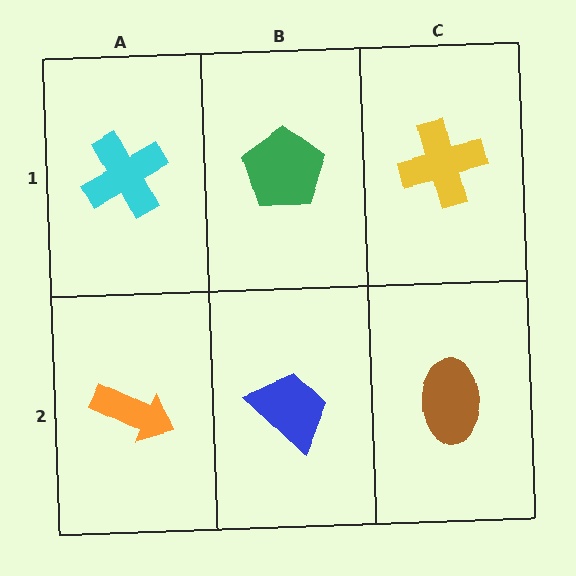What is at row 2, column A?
An orange arrow.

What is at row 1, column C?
A yellow cross.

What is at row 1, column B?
A green pentagon.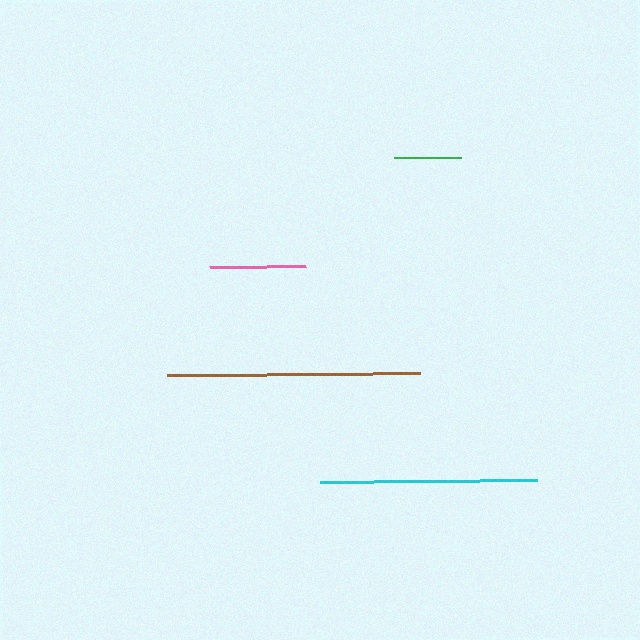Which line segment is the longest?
The brown line is the longest at approximately 253 pixels.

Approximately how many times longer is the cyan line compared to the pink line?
The cyan line is approximately 2.3 times the length of the pink line.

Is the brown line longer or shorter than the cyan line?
The brown line is longer than the cyan line.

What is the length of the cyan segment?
The cyan segment is approximately 217 pixels long.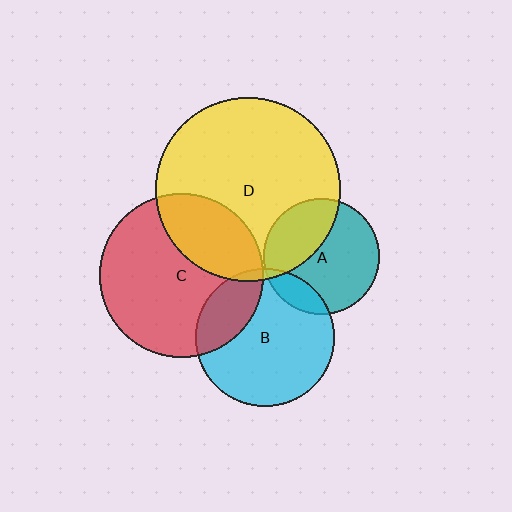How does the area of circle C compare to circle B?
Approximately 1.4 times.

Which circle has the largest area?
Circle D (yellow).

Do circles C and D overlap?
Yes.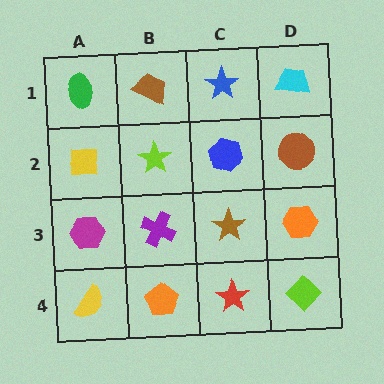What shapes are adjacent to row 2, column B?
A brown trapezoid (row 1, column B), a purple cross (row 3, column B), a yellow square (row 2, column A), a blue hexagon (row 2, column C).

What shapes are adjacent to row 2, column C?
A blue star (row 1, column C), a brown star (row 3, column C), a lime star (row 2, column B), a brown circle (row 2, column D).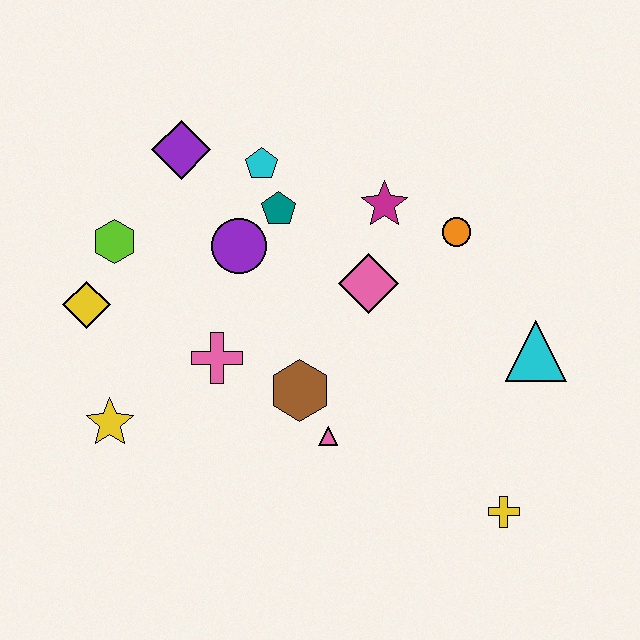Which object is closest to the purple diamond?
The cyan pentagon is closest to the purple diamond.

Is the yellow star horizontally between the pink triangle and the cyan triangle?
No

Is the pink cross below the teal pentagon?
Yes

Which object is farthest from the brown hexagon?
The purple diamond is farthest from the brown hexagon.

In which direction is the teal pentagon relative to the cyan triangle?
The teal pentagon is to the left of the cyan triangle.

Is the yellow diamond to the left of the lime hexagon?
Yes